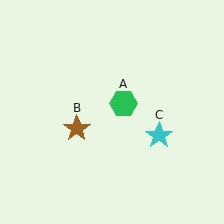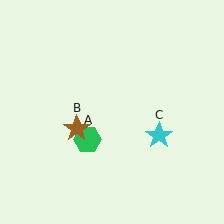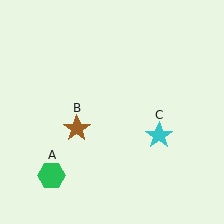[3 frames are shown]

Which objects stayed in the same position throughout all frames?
Brown star (object B) and cyan star (object C) remained stationary.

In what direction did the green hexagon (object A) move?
The green hexagon (object A) moved down and to the left.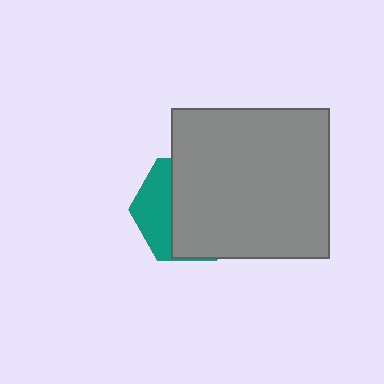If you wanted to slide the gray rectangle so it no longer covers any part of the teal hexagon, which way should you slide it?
Slide it right — that is the most direct way to separate the two shapes.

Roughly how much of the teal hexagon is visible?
A small part of it is visible (roughly 33%).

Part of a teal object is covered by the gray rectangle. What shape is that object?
It is a hexagon.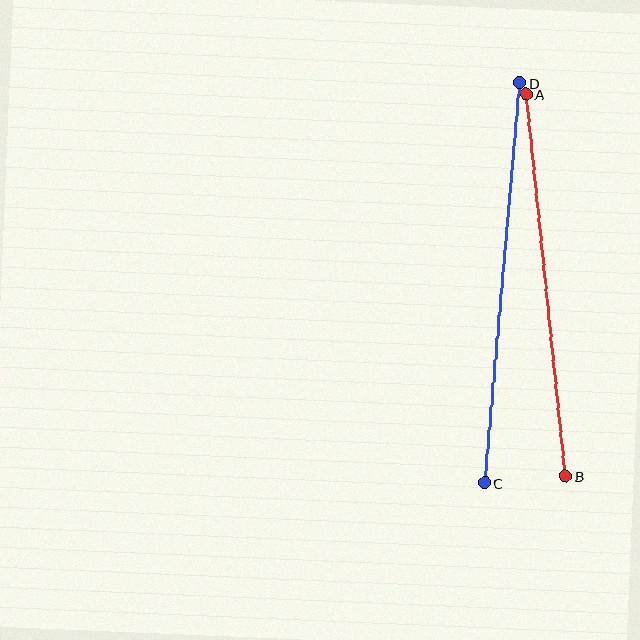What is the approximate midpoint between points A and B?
The midpoint is at approximately (546, 285) pixels.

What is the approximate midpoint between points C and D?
The midpoint is at approximately (502, 283) pixels.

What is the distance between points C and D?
The distance is approximately 401 pixels.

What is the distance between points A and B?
The distance is approximately 384 pixels.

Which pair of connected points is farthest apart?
Points C and D are farthest apart.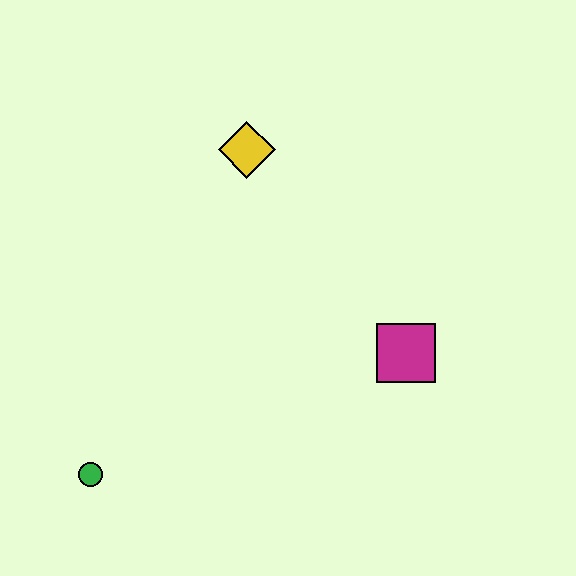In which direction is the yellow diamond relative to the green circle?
The yellow diamond is above the green circle.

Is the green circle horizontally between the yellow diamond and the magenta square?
No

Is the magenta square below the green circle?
No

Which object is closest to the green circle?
The magenta square is closest to the green circle.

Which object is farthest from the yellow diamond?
The green circle is farthest from the yellow diamond.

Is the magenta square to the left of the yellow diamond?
No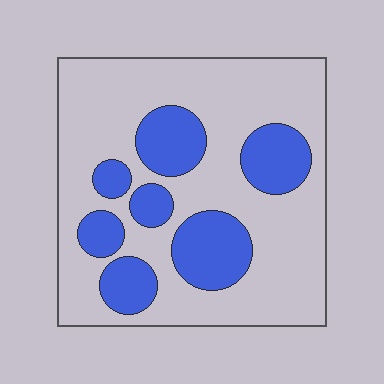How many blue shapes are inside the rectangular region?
7.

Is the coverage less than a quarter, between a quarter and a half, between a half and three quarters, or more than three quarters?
Between a quarter and a half.